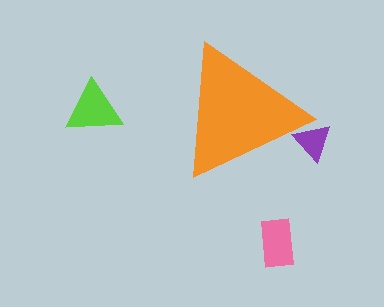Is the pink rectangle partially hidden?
No, the pink rectangle is fully visible.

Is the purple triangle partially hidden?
Yes, the purple triangle is partially hidden behind the orange triangle.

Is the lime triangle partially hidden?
No, the lime triangle is fully visible.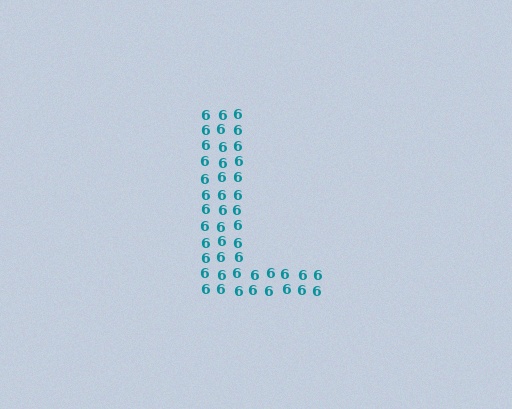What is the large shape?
The large shape is the letter L.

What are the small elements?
The small elements are digit 6's.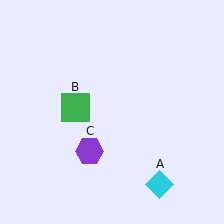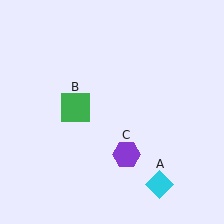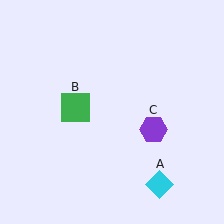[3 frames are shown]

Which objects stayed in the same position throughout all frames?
Cyan diamond (object A) and green square (object B) remained stationary.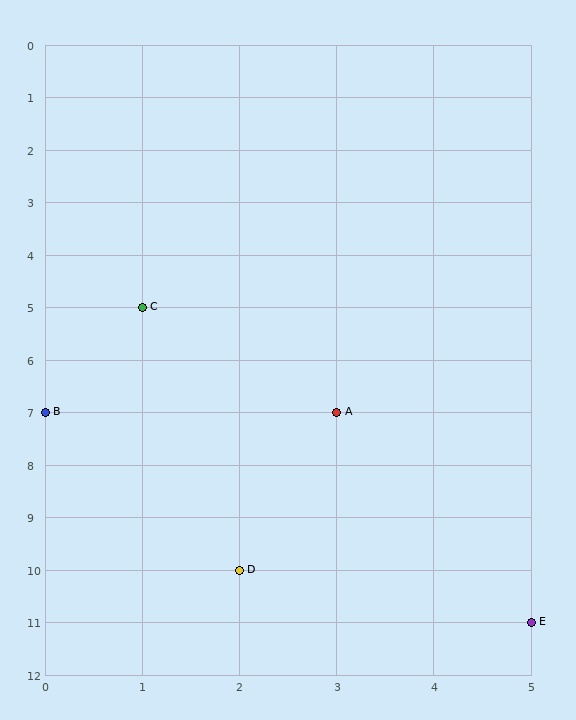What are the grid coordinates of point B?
Point B is at grid coordinates (0, 7).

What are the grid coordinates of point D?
Point D is at grid coordinates (2, 10).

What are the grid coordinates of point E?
Point E is at grid coordinates (5, 11).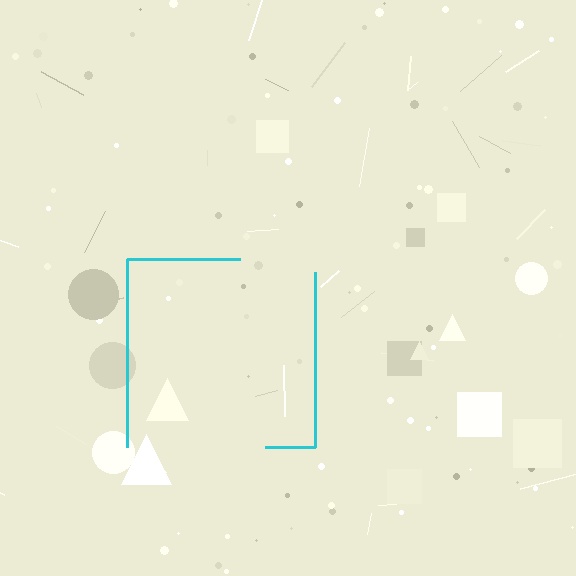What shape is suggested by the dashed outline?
The dashed outline suggests a square.